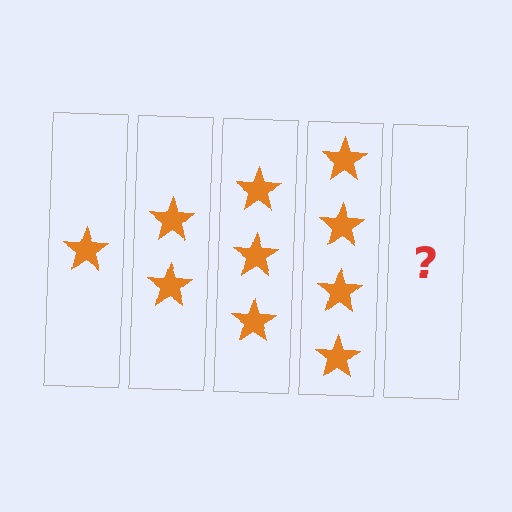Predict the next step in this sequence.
The next step is 5 stars.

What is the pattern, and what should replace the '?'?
The pattern is that each step adds one more star. The '?' should be 5 stars.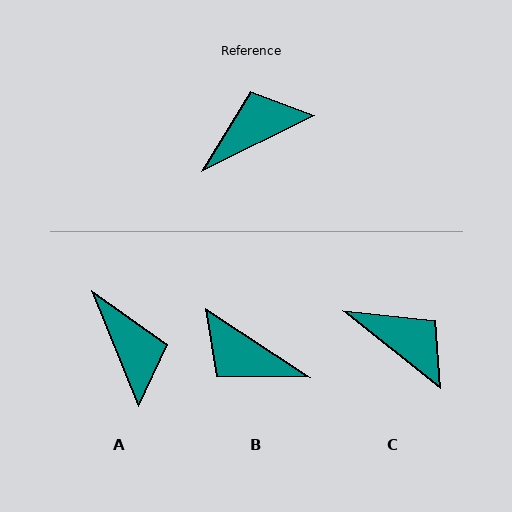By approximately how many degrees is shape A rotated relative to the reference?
Approximately 95 degrees clockwise.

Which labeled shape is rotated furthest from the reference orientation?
B, about 120 degrees away.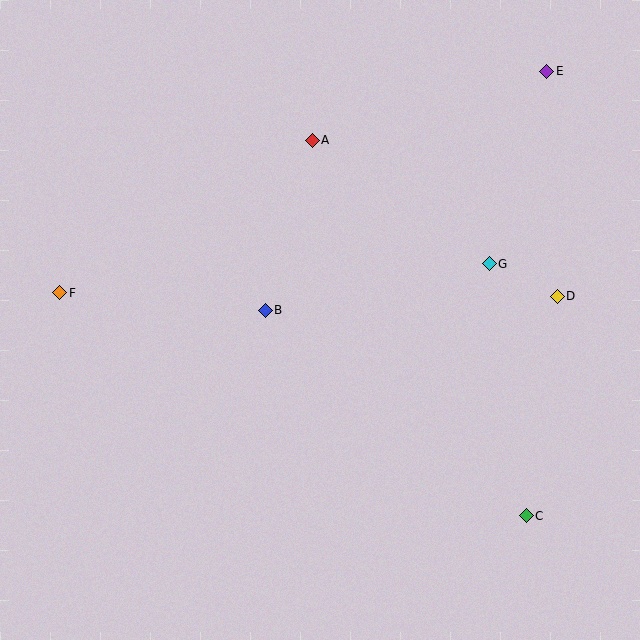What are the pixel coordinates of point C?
Point C is at (526, 516).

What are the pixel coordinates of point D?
Point D is at (557, 296).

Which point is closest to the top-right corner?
Point E is closest to the top-right corner.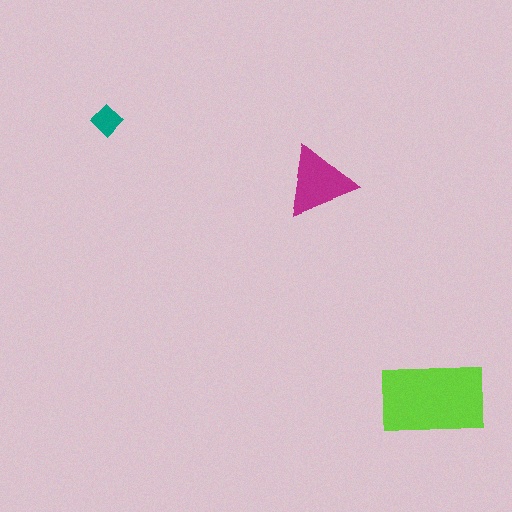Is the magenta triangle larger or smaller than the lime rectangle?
Smaller.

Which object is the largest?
The lime rectangle.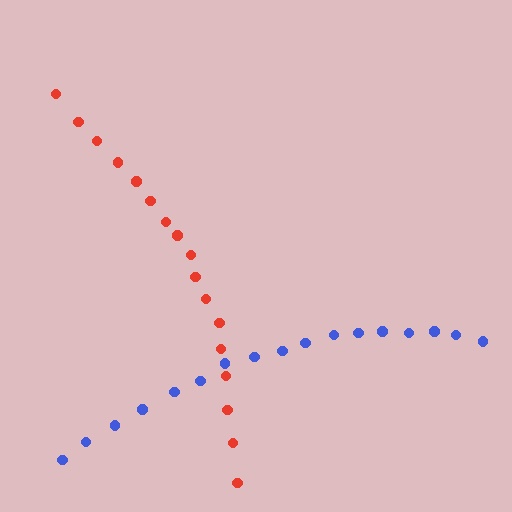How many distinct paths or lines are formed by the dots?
There are 2 distinct paths.